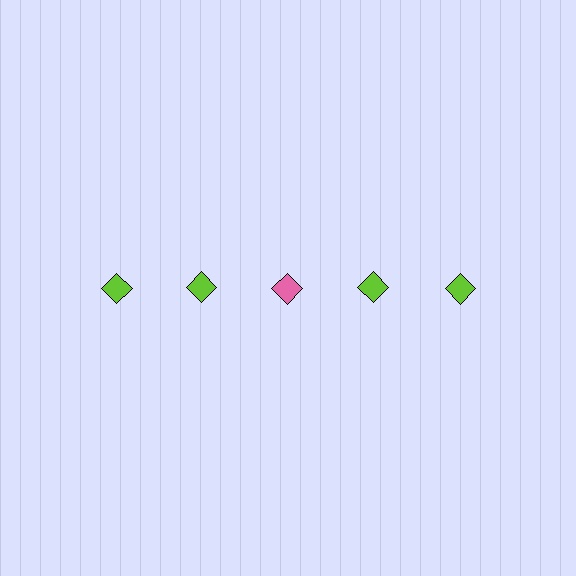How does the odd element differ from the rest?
It has a different color: pink instead of lime.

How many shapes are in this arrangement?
There are 5 shapes arranged in a grid pattern.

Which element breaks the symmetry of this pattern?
The pink diamond in the top row, center column breaks the symmetry. All other shapes are lime diamonds.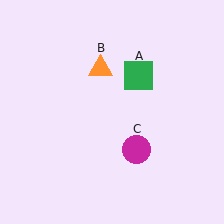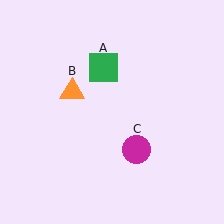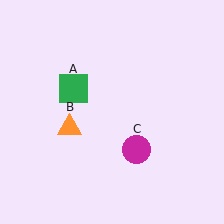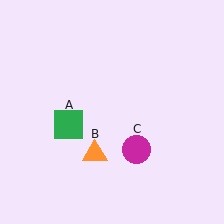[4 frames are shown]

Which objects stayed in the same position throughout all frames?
Magenta circle (object C) remained stationary.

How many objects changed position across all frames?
2 objects changed position: green square (object A), orange triangle (object B).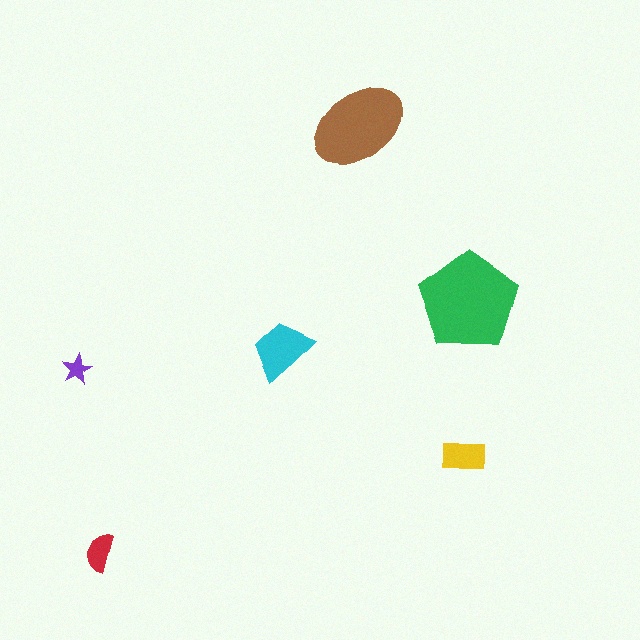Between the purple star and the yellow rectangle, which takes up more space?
The yellow rectangle.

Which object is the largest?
The green pentagon.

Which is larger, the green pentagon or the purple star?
The green pentagon.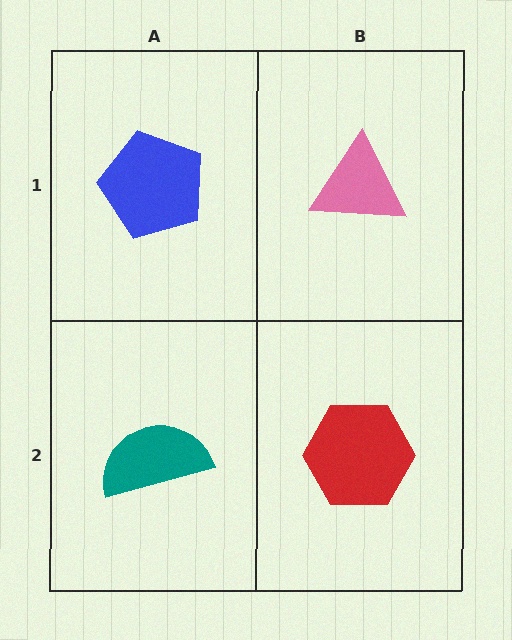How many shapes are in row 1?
2 shapes.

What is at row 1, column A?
A blue pentagon.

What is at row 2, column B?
A red hexagon.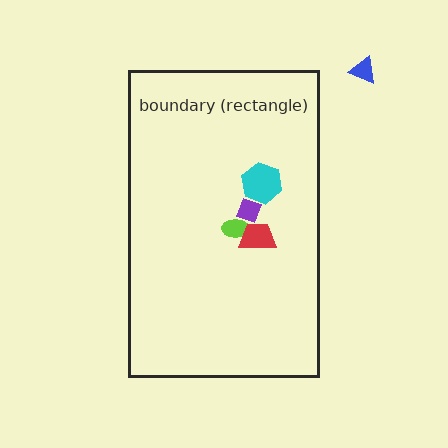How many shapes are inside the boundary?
4 inside, 1 outside.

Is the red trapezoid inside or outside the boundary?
Inside.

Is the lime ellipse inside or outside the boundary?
Inside.